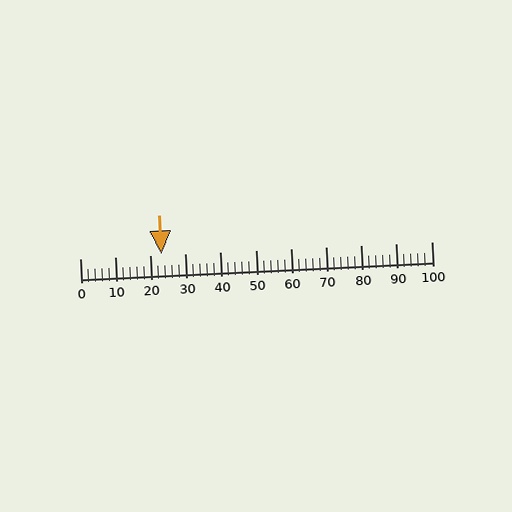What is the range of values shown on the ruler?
The ruler shows values from 0 to 100.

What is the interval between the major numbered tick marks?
The major tick marks are spaced 10 units apart.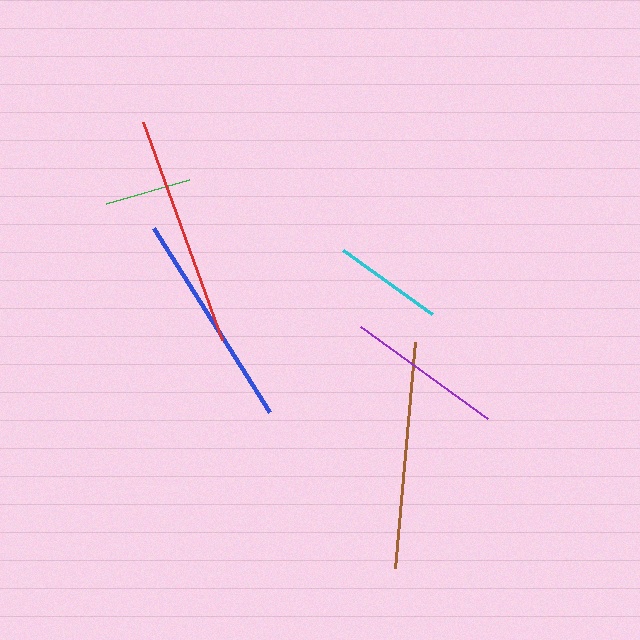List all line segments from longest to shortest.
From longest to shortest: red, brown, blue, purple, cyan, green.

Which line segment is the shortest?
The green line is the shortest at approximately 86 pixels.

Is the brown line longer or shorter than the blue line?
The brown line is longer than the blue line.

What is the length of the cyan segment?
The cyan segment is approximately 110 pixels long.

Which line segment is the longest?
The red line is the longest at approximately 232 pixels.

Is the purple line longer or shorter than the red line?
The red line is longer than the purple line.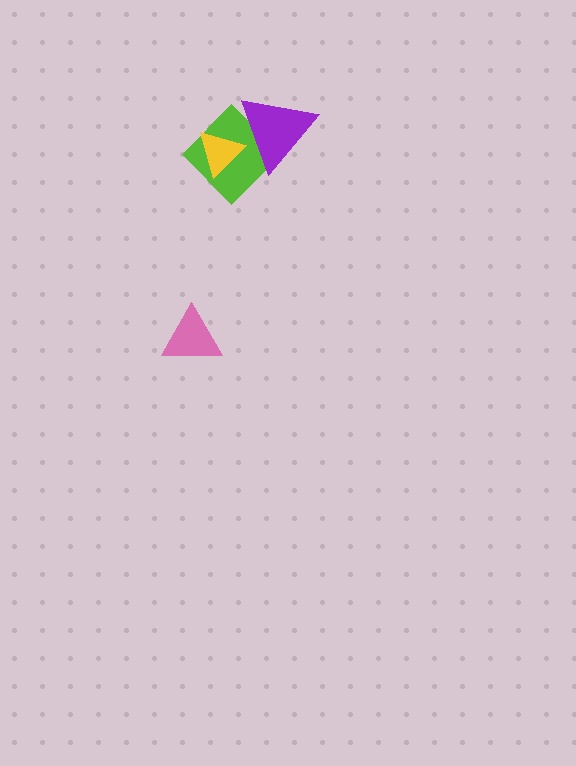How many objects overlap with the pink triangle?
0 objects overlap with the pink triangle.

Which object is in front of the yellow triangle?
The purple triangle is in front of the yellow triangle.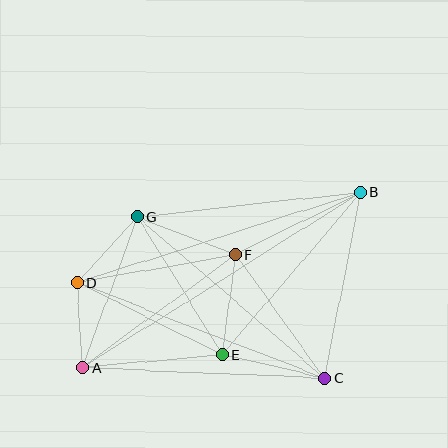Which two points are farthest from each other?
Points A and B are farthest from each other.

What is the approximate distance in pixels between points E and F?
The distance between E and F is approximately 100 pixels.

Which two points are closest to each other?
Points A and D are closest to each other.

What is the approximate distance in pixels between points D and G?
The distance between D and G is approximately 90 pixels.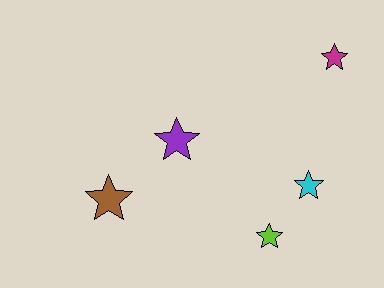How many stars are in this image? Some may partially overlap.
There are 5 stars.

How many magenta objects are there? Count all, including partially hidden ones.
There is 1 magenta object.